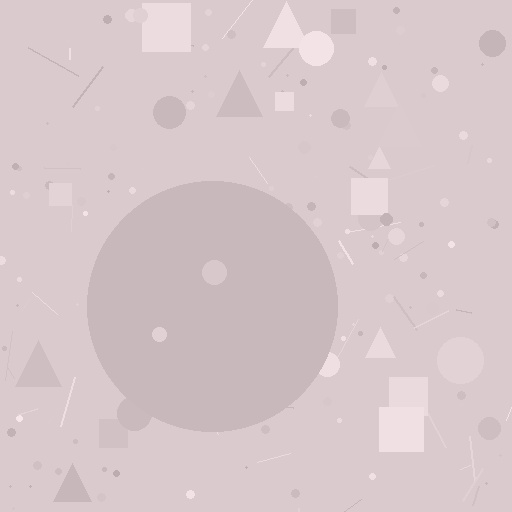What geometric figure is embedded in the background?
A circle is embedded in the background.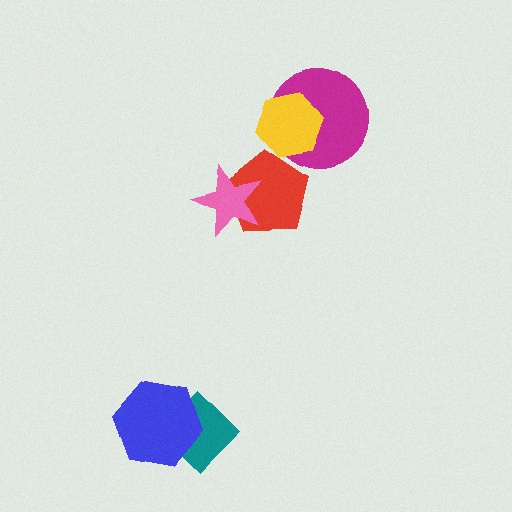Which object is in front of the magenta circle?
The yellow hexagon is in front of the magenta circle.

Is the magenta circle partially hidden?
Yes, it is partially covered by another shape.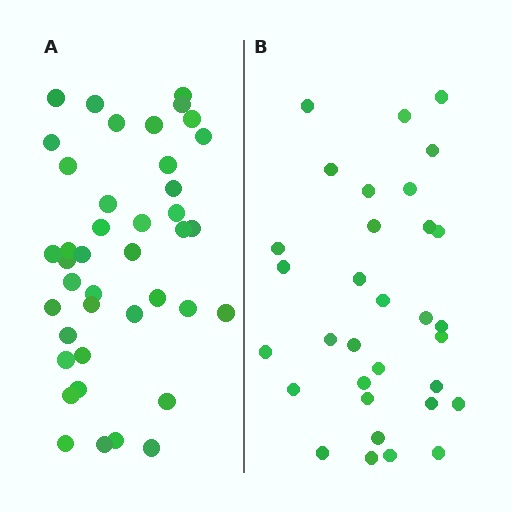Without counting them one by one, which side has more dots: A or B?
Region A (the left region) has more dots.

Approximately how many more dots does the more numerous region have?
Region A has roughly 8 or so more dots than region B.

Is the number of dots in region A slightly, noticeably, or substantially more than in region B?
Region A has noticeably more, but not dramatically so. The ratio is roughly 1.3 to 1.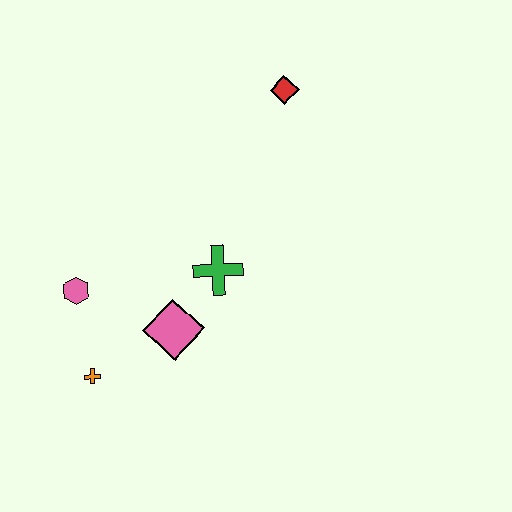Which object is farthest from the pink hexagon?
The red diamond is farthest from the pink hexagon.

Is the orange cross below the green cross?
Yes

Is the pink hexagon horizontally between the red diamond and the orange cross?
No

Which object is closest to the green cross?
The pink diamond is closest to the green cross.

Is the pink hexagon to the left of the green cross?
Yes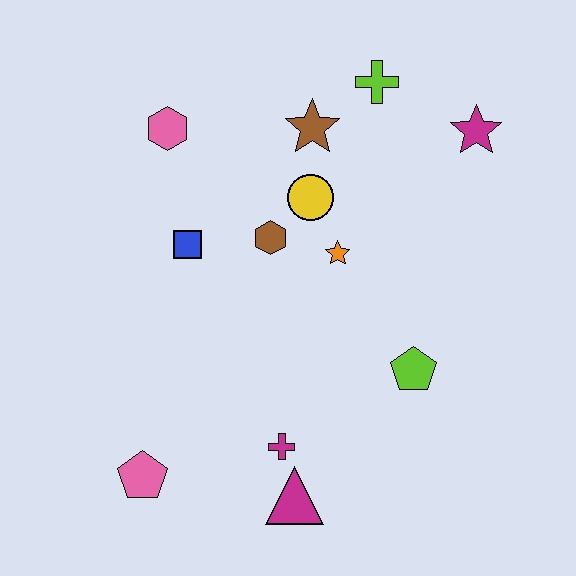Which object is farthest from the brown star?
The pink pentagon is farthest from the brown star.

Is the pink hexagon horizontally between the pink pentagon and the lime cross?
Yes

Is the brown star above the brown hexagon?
Yes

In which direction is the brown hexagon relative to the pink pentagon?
The brown hexagon is above the pink pentagon.